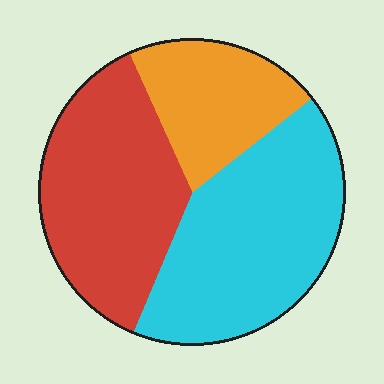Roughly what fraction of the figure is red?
Red covers 37% of the figure.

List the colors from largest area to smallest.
From largest to smallest: cyan, red, orange.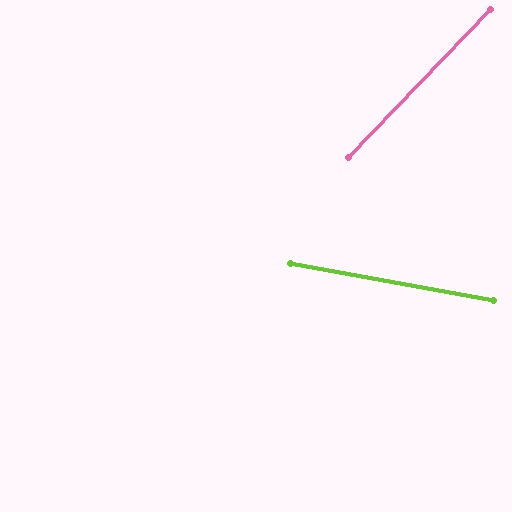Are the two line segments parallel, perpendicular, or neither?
Neither parallel nor perpendicular — they differ by about 56°.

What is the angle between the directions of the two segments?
Approximately 56 degrees.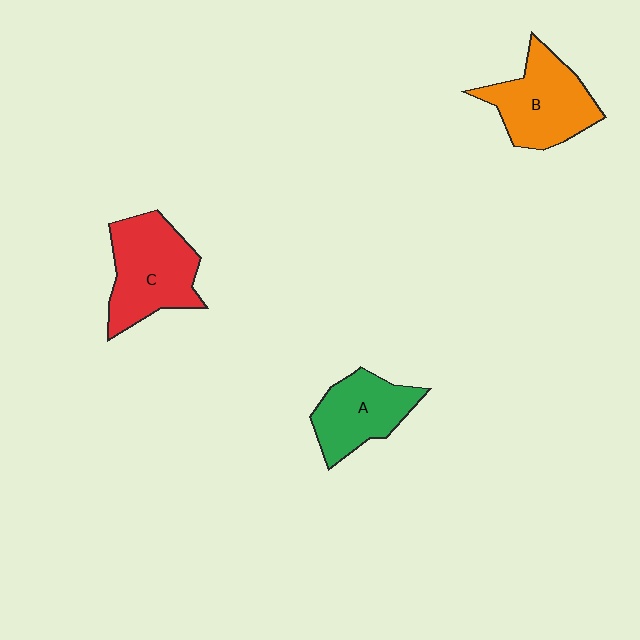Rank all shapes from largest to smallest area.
From largest to smallest: C (red), B (orange), A (green).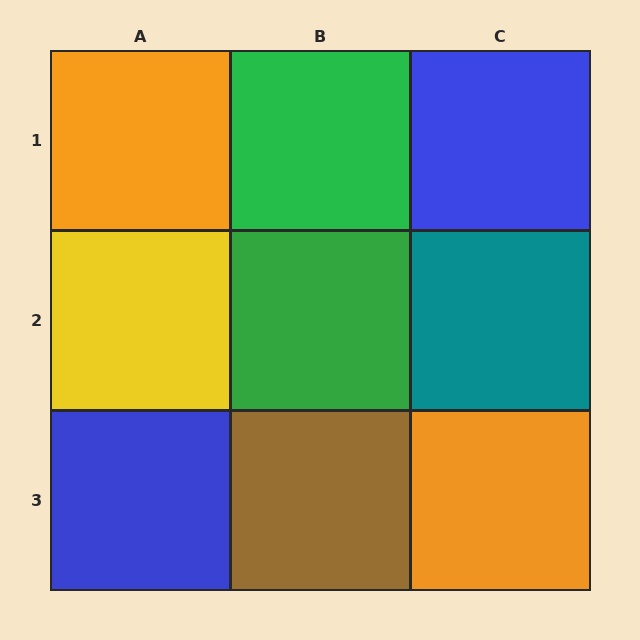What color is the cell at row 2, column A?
Yellow.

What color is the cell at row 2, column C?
Teal.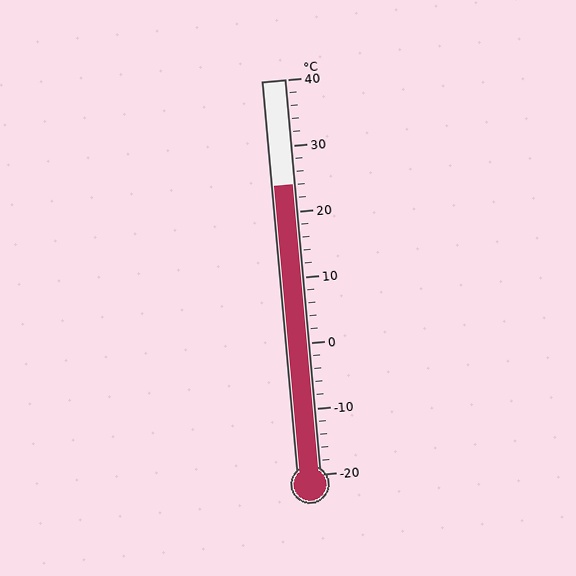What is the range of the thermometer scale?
The thermometer scale ranges from -20°C to 40°C.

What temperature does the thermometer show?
The thermometer shows approximately 24°C.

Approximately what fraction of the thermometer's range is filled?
The thermometer is filled to approximately 75% of its range.